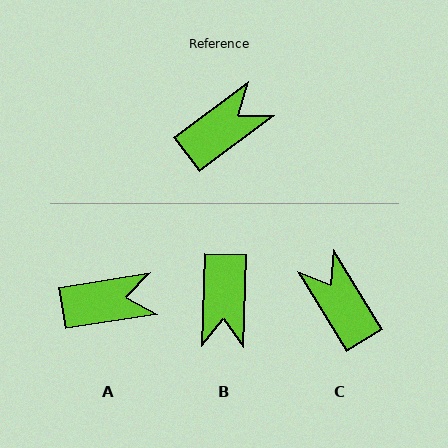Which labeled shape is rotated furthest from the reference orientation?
B, about 128 degrees away.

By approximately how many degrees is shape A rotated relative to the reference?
Approximately 28 degrees clockwise.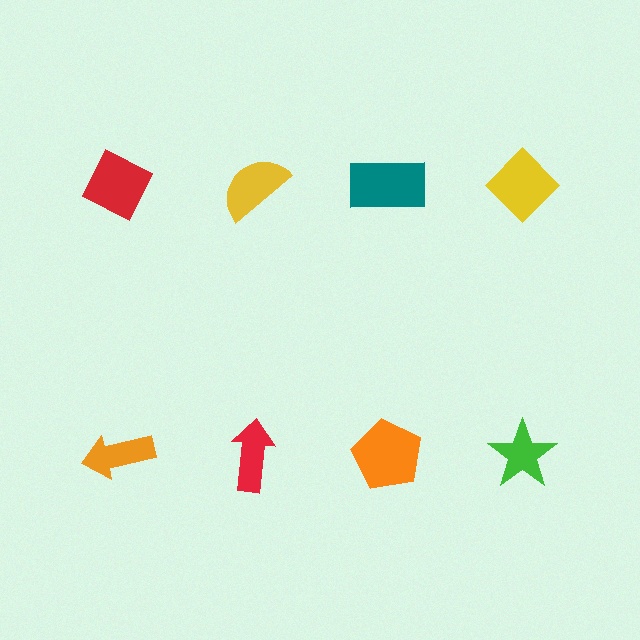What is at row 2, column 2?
A red arrow.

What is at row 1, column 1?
A red diamond.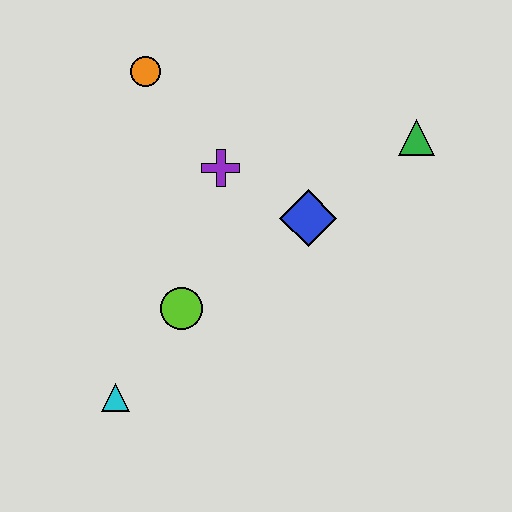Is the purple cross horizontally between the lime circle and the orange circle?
No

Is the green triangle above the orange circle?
No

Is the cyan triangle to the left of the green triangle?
Yes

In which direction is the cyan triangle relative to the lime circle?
The cyan triangle is below the lime circle.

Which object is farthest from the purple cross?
The cyan triangle is farthest from the purple cross.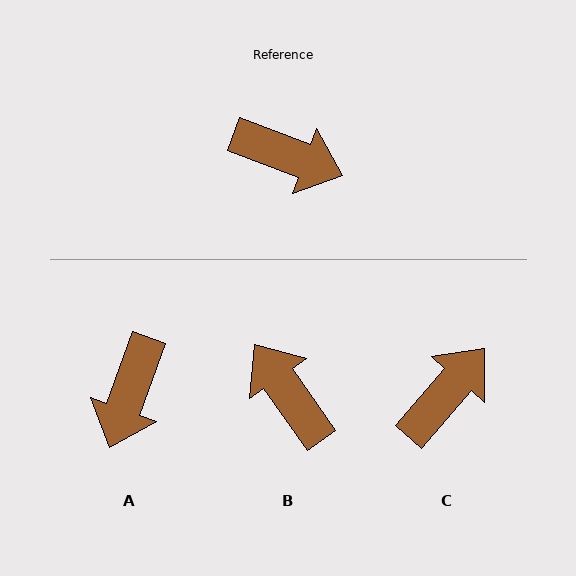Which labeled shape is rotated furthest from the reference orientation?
B, about 145 degrees away.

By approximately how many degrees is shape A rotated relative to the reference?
Approximately 89 degrees clockwise.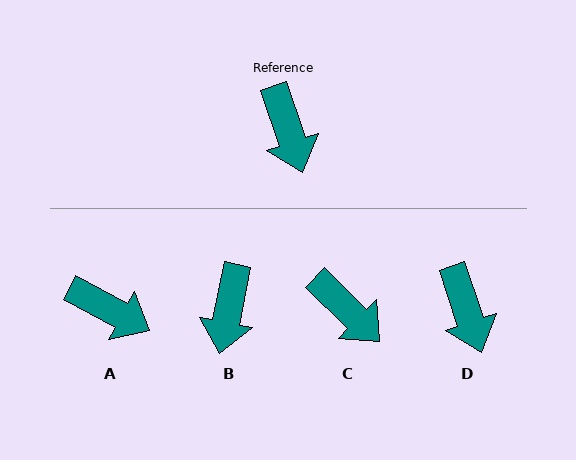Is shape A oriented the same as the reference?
No, it is off by about 43 degrees.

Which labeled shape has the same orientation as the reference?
D.